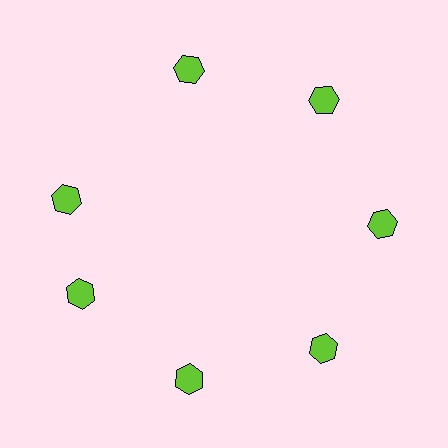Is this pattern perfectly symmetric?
No. The 7 lime hexagons are arranged in a ring, but one element near the 10 o'clock position is rotated out of alignment along the ring, breaking the 7-fold rotational symmetry.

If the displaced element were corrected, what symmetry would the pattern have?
It would have 7-fold rotational symmetry — the pattern would map onto itself every 51 degrees.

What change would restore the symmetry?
The symmetry would be restored by rotating it back into even spacing with its neighbors so that all 7 hexagons sit at equal angles and equal distance from the center.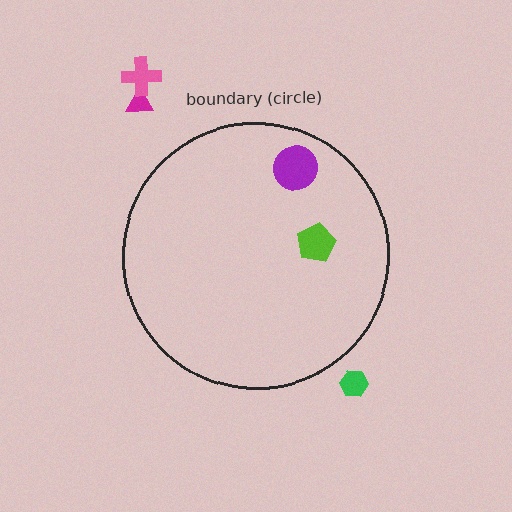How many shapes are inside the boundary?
2 inside, 3 outside.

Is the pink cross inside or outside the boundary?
Outside.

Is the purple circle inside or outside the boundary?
Inside.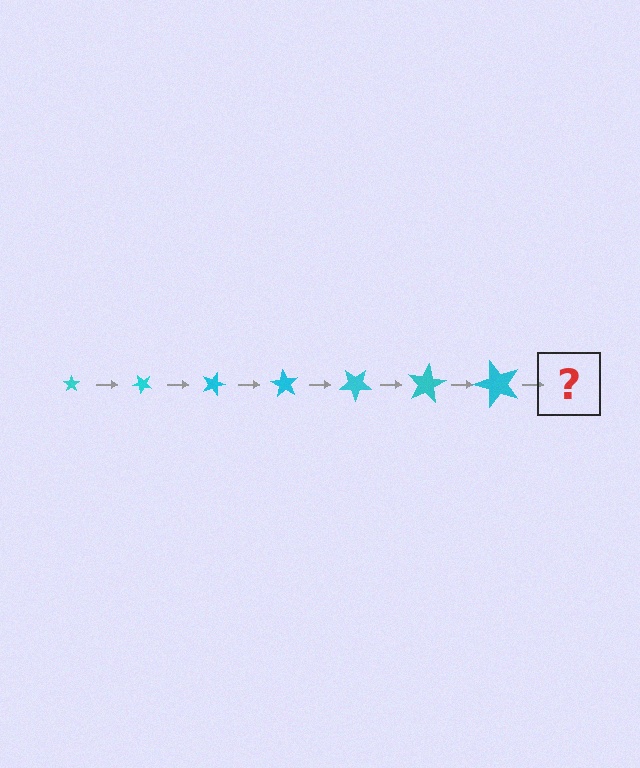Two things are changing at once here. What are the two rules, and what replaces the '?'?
The two rules are that the star grows larger each step and it rotates 45 degrees each step. The '?' should be a star, larger than the previous one and rotated 315 degrees from the start.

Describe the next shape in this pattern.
It should be a star, larger than the previous one and rotated 315 degrees from the start.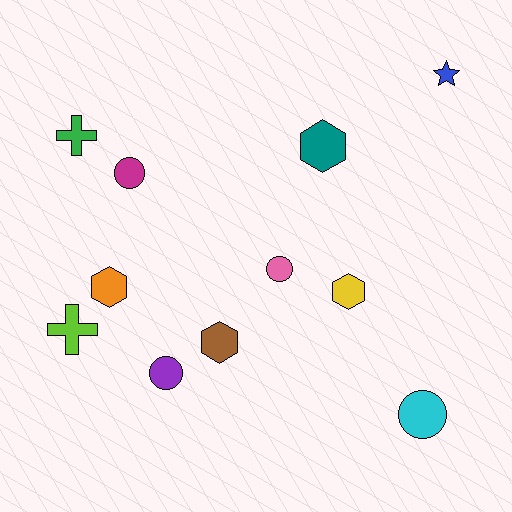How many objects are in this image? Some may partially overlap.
There are 11 objects.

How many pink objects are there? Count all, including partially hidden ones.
There is 1 pink object.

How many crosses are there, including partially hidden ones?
There are 2 crosses.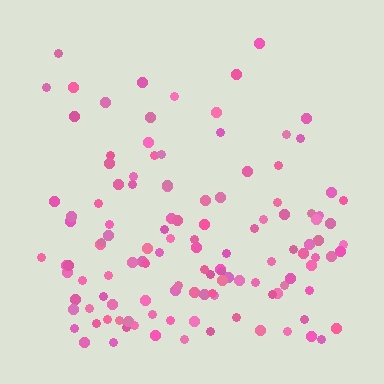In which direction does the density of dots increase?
From top to bottom, with the bottom side densest.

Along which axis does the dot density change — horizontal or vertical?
Vertical.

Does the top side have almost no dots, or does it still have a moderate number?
Still a moderate number, just noticeably fewer than the bottom.